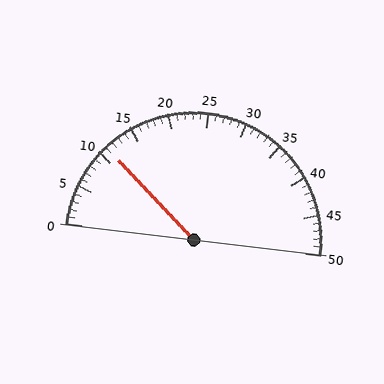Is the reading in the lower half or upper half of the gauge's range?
The reading is in the lower half of the range (0 to 50).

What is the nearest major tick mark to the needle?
The nearest major tick mark is 10.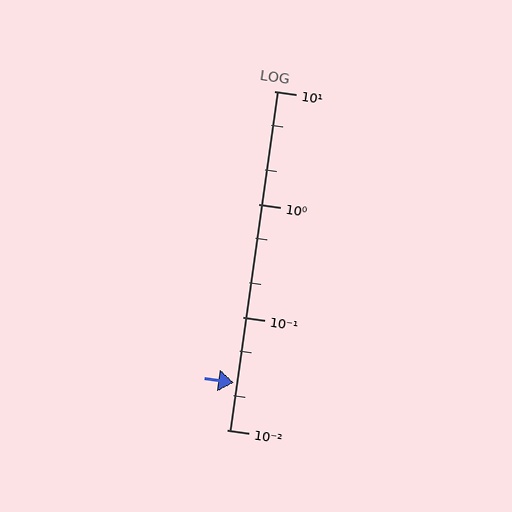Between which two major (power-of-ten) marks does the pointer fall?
The pointer is between 0.01 and 0.1.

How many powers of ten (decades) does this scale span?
The scale spans 3 decades, from 0.01 to 10.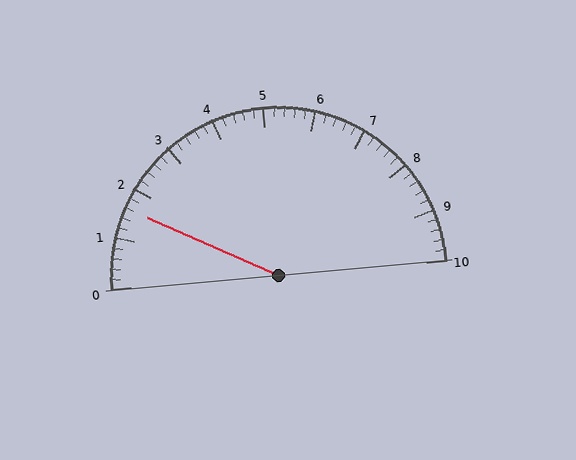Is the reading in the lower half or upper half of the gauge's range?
The reading is in the lower half of the range (0 to 10).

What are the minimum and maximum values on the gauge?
The gauge ranges from 0 to 10.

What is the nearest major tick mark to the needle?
The nearest major tick mark is 2.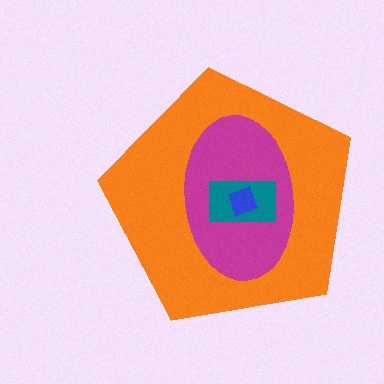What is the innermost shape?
The blue diamond.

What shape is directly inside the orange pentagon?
The magenta ellipse.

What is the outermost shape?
The orange pentagon.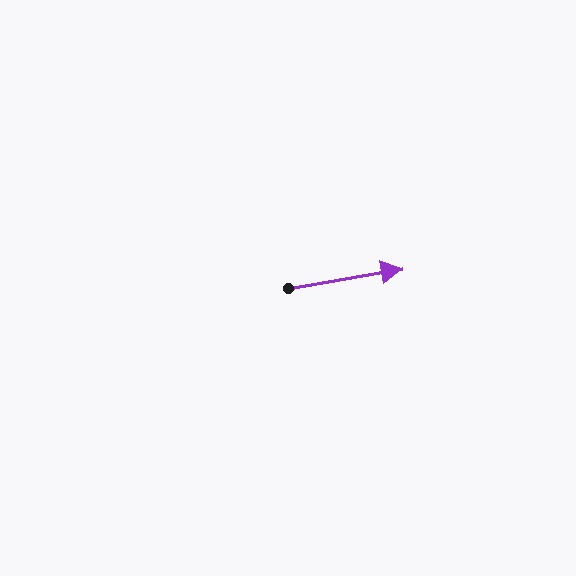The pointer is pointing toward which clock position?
Roughly 3 o'clock.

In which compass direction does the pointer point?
East.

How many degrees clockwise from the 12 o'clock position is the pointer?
Approximately 81 degrees.